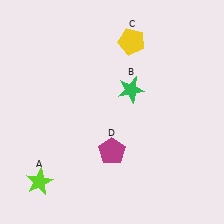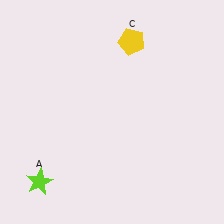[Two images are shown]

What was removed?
The green star (B), the magenta pentagon (D) were removed in Image 2.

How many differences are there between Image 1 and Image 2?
There are 2 differences between the two images.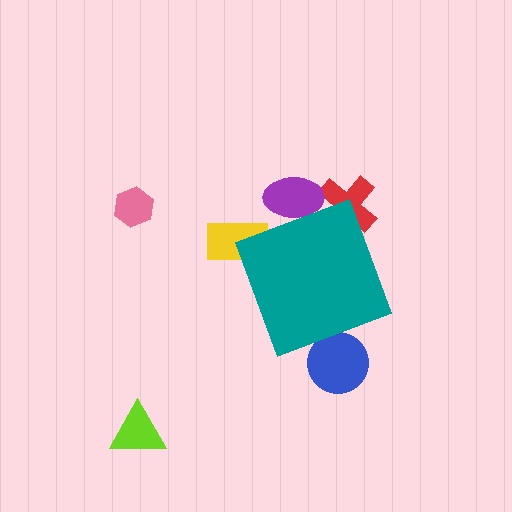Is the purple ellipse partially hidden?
Yes, the purple ellipse is partially hidden behind the teal diamond.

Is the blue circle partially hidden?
Yes, the blue circle is partially hidden behind the teal diamond.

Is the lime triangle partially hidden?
No, the lime triangle is fully visible.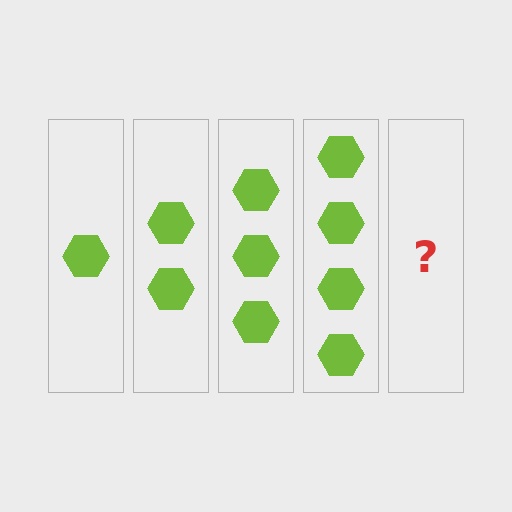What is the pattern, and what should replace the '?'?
The pattern is that each step adds one more hexagon. The '?' should be 5 hexagons.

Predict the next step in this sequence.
The next step is 5 hexagons.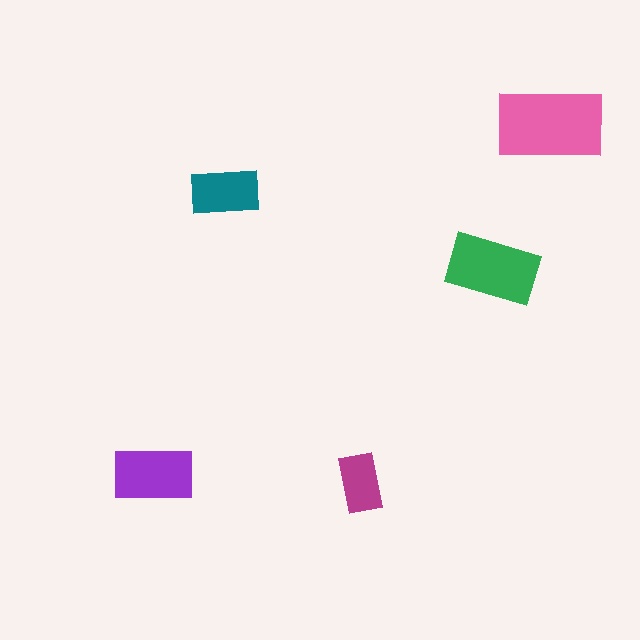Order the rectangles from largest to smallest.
the pink one, the green one, the purple one, the teal one, the magenta one.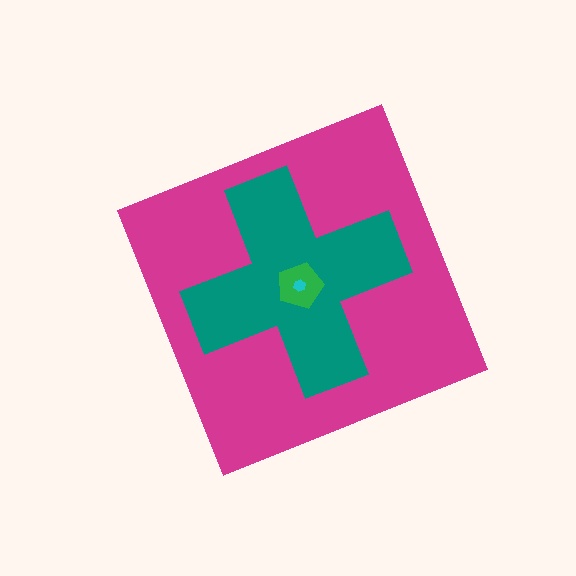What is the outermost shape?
The magenta diamond.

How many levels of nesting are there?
4.